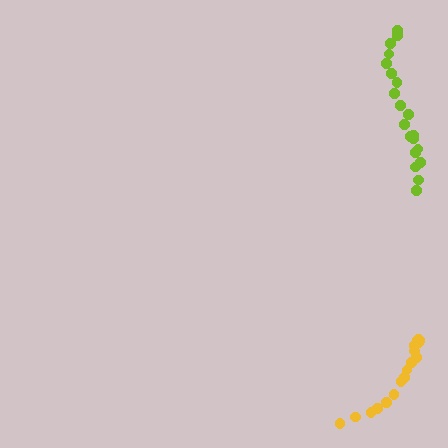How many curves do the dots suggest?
There are 2 distinct paths.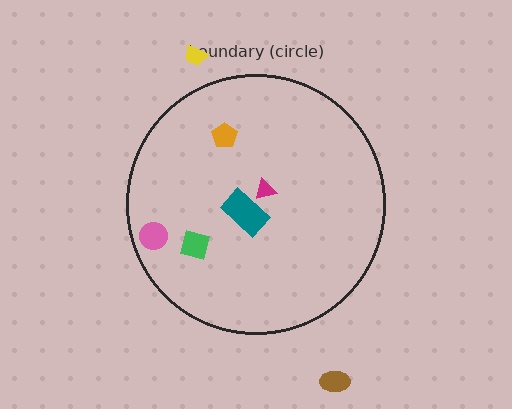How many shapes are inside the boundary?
5 inside, 2 outside.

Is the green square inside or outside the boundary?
Inside.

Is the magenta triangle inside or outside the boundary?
Inside.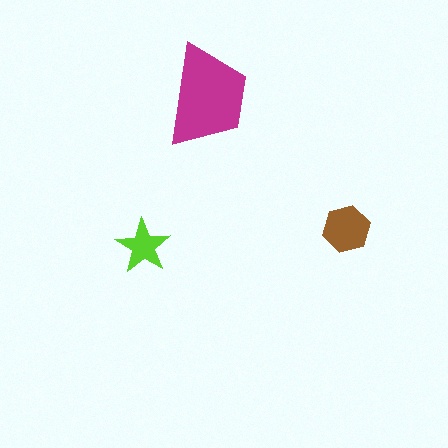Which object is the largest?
The magenta trapezoid.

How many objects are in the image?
There are 3 objects in the image.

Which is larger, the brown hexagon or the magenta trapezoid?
The magenta trapezoid.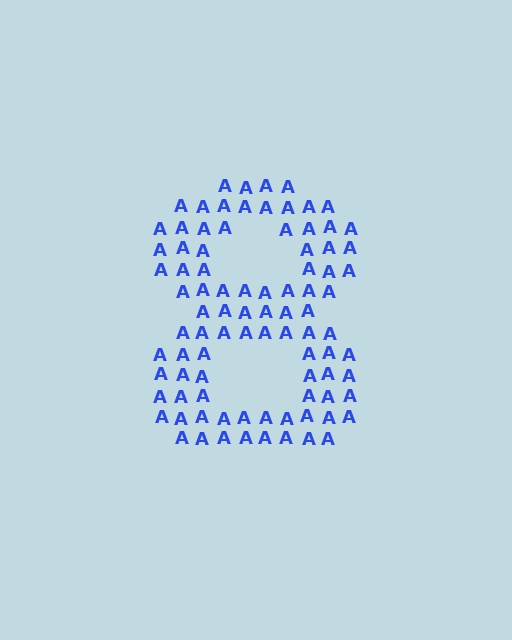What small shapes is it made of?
It is made of small letter A's.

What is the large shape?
The large shape is the digit 8.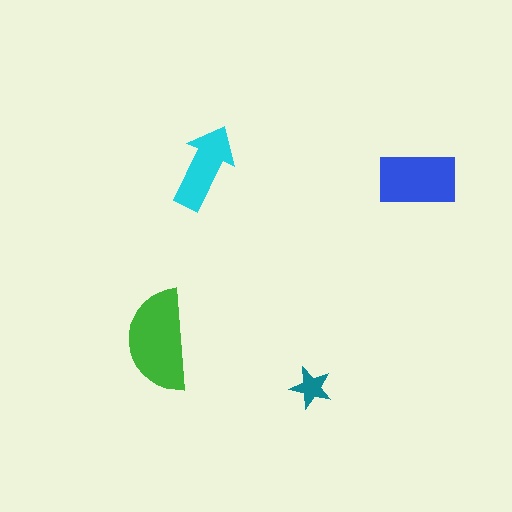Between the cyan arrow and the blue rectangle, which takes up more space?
The blue rectangle.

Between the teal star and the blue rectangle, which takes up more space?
The blue rectangle.